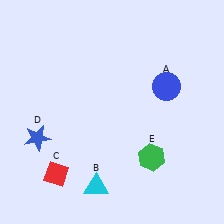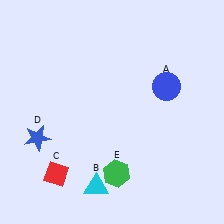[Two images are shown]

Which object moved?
The green hexagon (E) moved left.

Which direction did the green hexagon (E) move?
The green hexagon (E) moved left.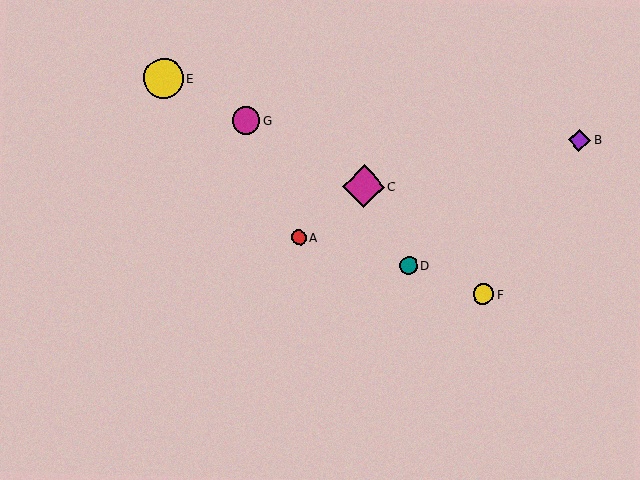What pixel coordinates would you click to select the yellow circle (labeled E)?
Click at (163, 78) to select the yellow circle E.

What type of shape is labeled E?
Shape E is a yellow circle.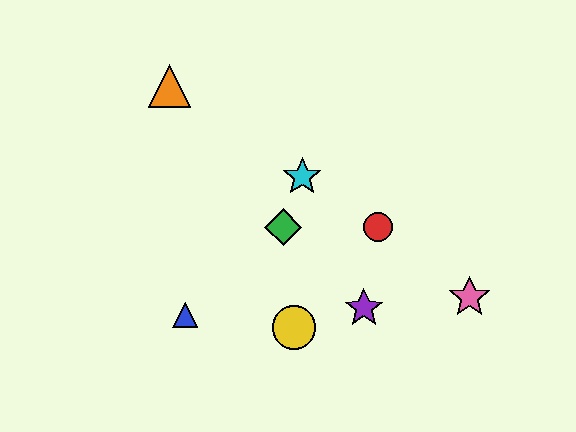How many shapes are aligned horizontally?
2 shapes (the red circle, the green diamond) are aligned horizontally.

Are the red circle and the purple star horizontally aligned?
No, the red circle is at y≈227 and the purple star is at y≈308.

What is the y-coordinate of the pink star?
The pink star is at y≈297.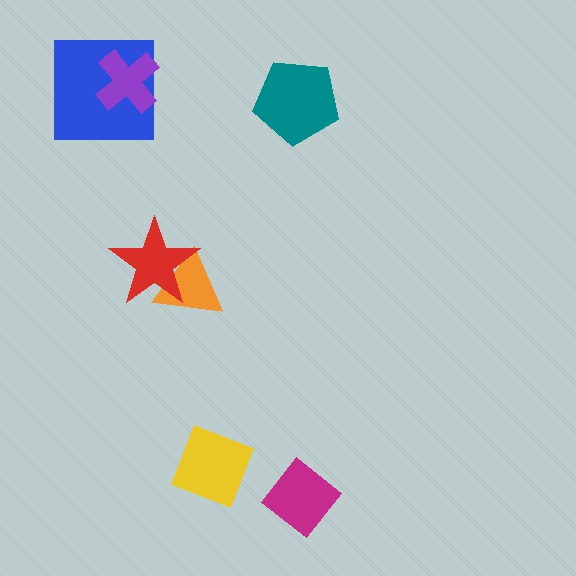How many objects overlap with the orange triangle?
1 object overlaps with the orange triangle.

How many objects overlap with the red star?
1 object overlaps with the red star.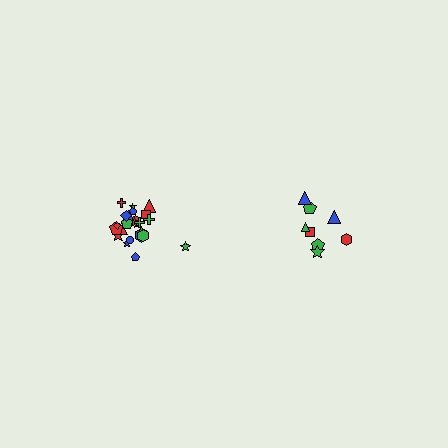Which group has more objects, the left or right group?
The left group.